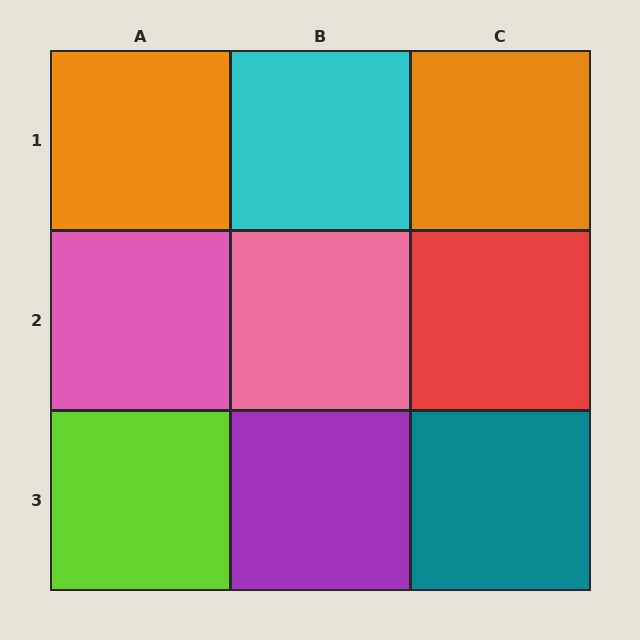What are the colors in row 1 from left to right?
Orange, cyan, orange.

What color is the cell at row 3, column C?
Teal.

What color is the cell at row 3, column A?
Lime.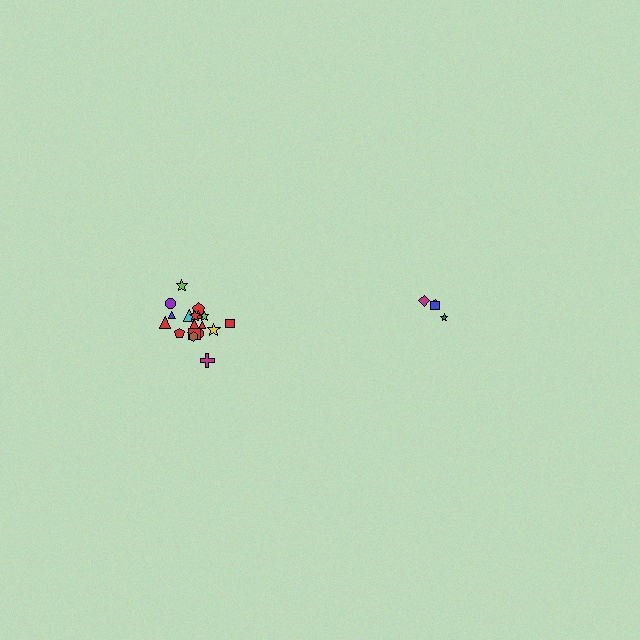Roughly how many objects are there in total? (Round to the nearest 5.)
Roughly 20 objects in total.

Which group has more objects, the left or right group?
The left group.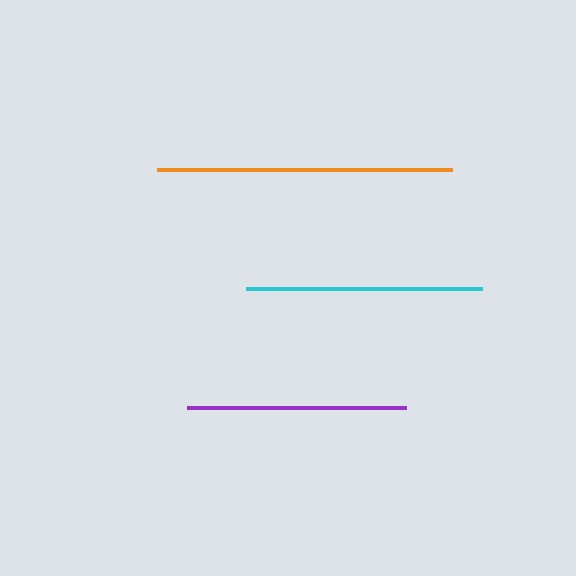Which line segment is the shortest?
The purple line is the shortest at approximately 219 pixels.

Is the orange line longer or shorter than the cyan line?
The orange line is longer than the cyan line.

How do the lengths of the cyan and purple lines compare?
The cyan and purple lines are approximately the same length.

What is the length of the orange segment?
The orange segment is approximately 294 pixels long.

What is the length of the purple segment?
The purple segment is approximately 219 pixels long.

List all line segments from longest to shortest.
From longest to shortest: orange, cyan, purple.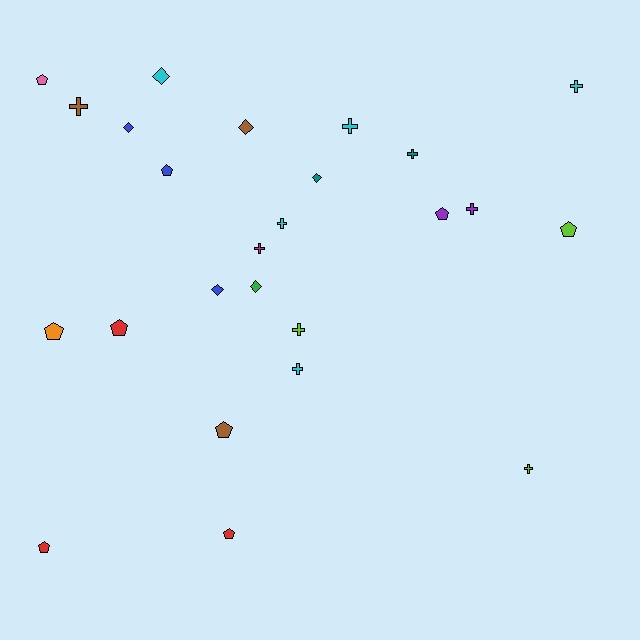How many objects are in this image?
There are 25 objects.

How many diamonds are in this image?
There are 6 diamonds.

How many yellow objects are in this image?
There are no yellow objects.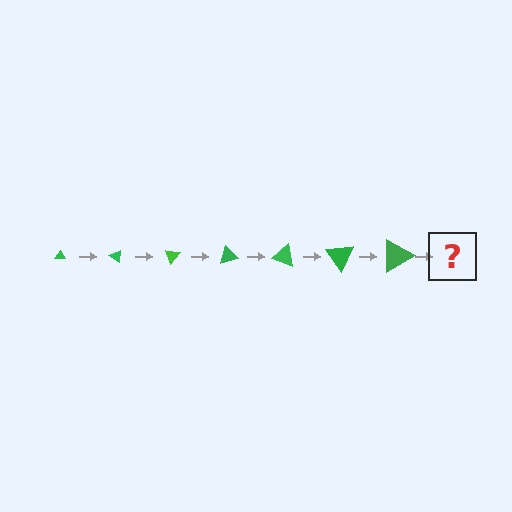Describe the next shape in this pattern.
It should be a triangle, larger than the previous one and rotated 245 degrees from the start.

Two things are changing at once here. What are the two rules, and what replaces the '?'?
The two rules are that the triangle grows larger each step and it rotates 35 degrees each step. The '?' should be a triangle, larger than the previous one and rotated 245 degrees from the start.